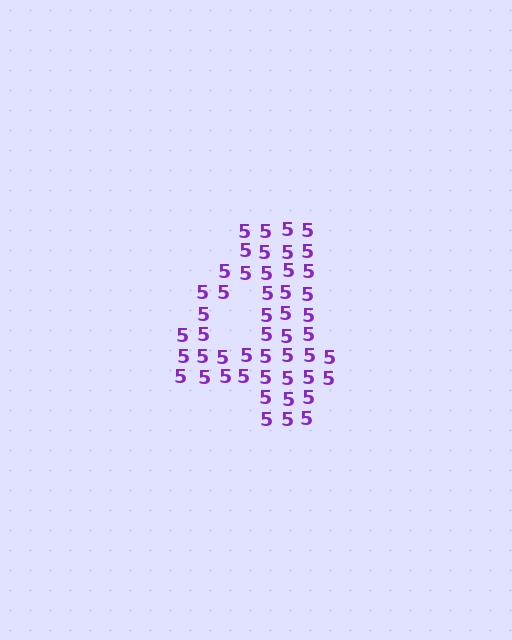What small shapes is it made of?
It is made of small digit 5's.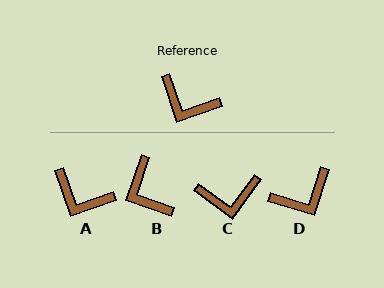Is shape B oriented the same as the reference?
No, it is off by about 37 degrees.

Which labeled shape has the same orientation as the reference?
A.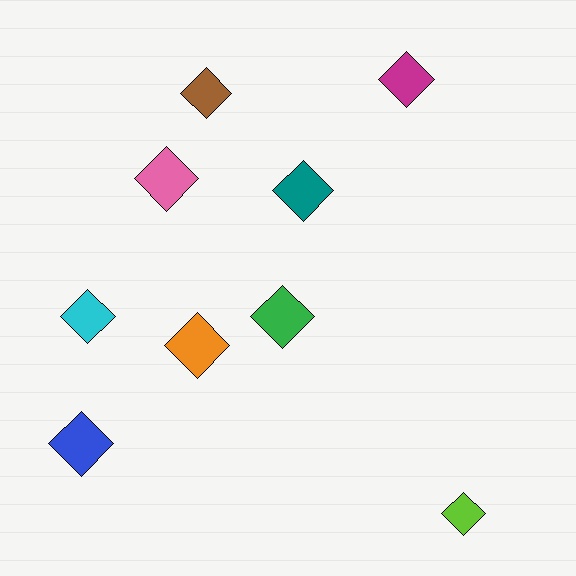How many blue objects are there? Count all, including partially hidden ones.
There is 1 blue object.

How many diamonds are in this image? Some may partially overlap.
There are 9 diamonds.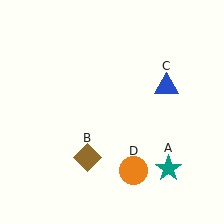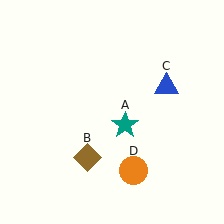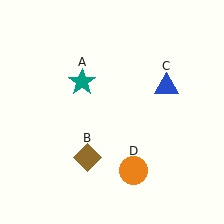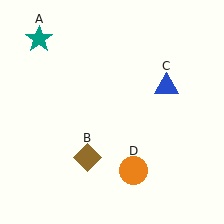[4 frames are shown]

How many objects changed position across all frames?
1 object changed position: teal star (object A).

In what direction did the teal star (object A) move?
The teal star (object A) moved up and to the left.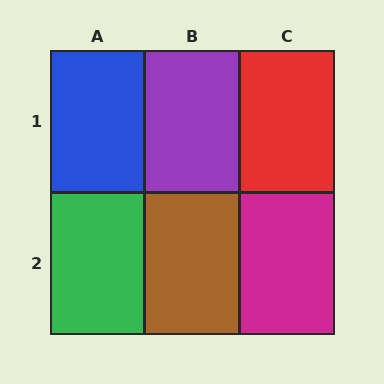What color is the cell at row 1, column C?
Red.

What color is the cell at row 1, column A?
Blue.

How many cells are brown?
1 cell is brown.